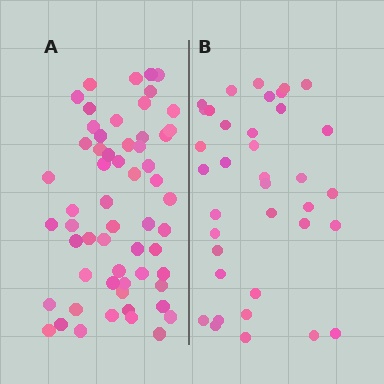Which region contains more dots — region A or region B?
Region A (the left region) has more dots.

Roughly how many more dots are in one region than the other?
Region A has approximately 20 more dots than region B.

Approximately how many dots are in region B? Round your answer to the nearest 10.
About 40 dots. (The exact count is 37, which rounds to 40.)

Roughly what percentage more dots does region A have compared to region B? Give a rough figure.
About 55% more.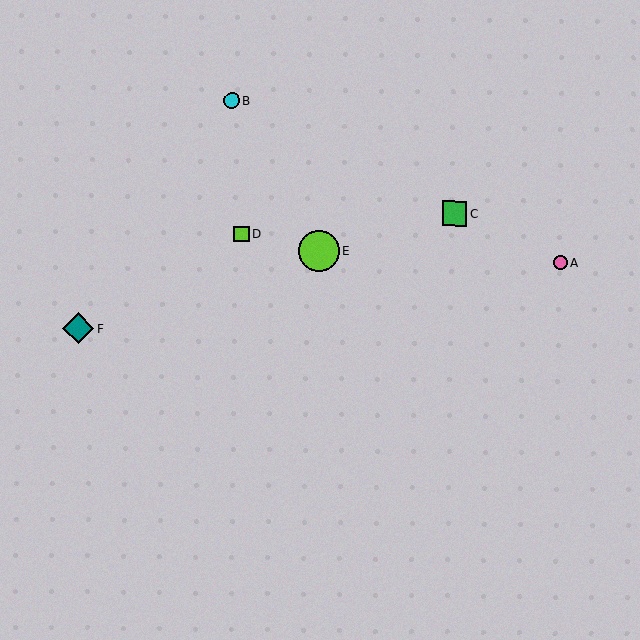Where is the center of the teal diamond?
The center of the teal diamond is at (78, 329).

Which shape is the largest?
The lime circle (labeled E) is the largest.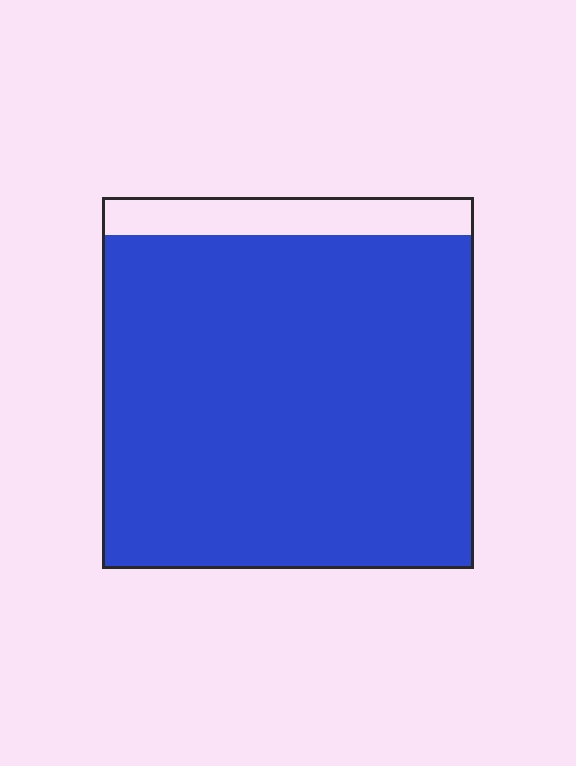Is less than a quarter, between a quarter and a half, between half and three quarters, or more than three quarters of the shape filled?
More than three quarters.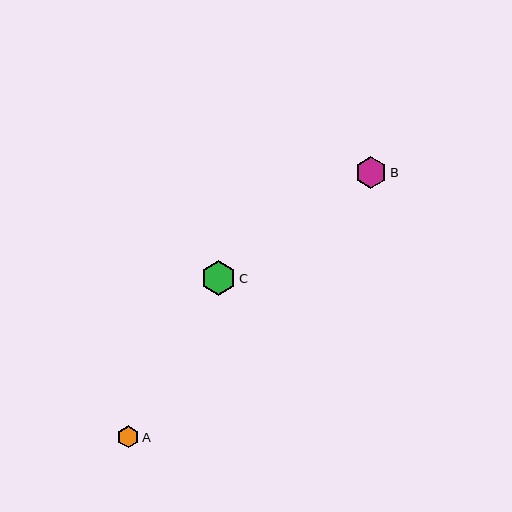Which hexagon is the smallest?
Hexagon A is the smallest with a size of approximately 22 pixels.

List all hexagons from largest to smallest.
From largest to smallest: C, B, A.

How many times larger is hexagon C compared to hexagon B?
Hexagon C is approximately 1.1 times the size of hexagon B.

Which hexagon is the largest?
Hexagon C is the largest with a size of approximately 35 pixels.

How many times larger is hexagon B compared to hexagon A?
Hexagon B is approximately 1.4 times the size of hexagon A.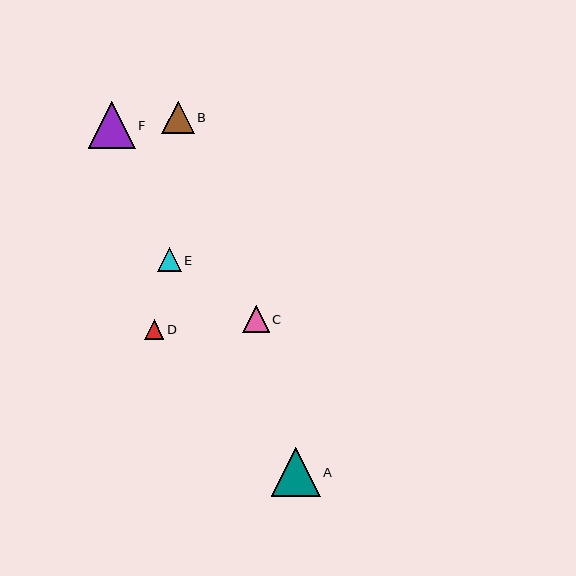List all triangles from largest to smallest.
From largest to smallest: A, F, B, C, E, D.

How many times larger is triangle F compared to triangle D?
Triangle F is approximately 2.4 times the size of triangle D.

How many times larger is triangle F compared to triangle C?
Triangle F is approximately 1.7 times the size of triangle C.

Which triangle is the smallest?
Triangle D is the smallest with a size of approximately 20 pixels.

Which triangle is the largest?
Triangle A is the largest with a size of approximately 49 pixels.